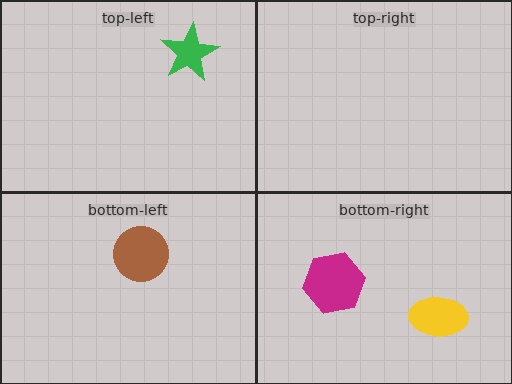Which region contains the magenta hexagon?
The bottom-right region.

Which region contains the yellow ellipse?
The bottom-right region.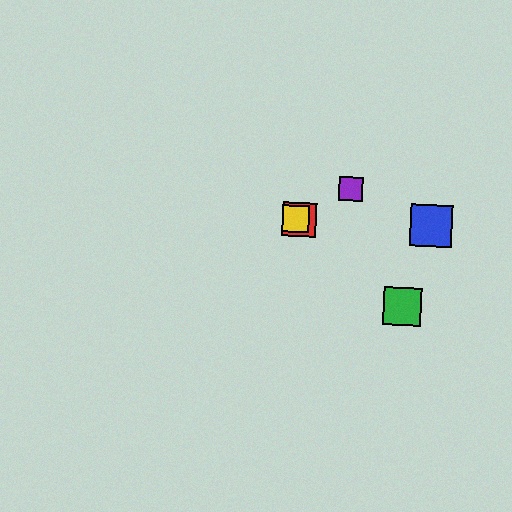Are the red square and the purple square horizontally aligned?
No, the red square is at y≈219 and the purple square is at y≈189.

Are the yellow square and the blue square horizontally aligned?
Yes, both are at y≈219.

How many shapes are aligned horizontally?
3 shapes (the red square, the blue square, the yellow square) are aligned horizontally.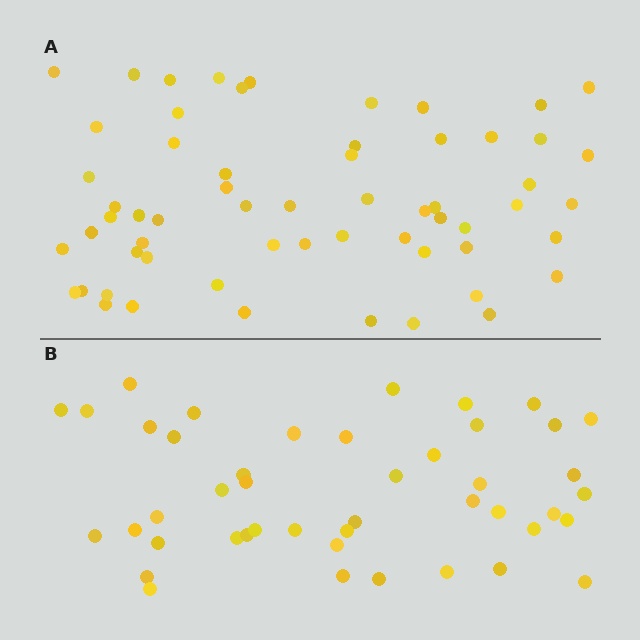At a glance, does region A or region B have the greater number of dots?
Region A (the top region) has more dots.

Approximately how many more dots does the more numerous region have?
Region A has approximately 15 more dots than region B.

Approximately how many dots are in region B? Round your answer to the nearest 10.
About 40 dots. (The exact count is 45, which rounds to 40.)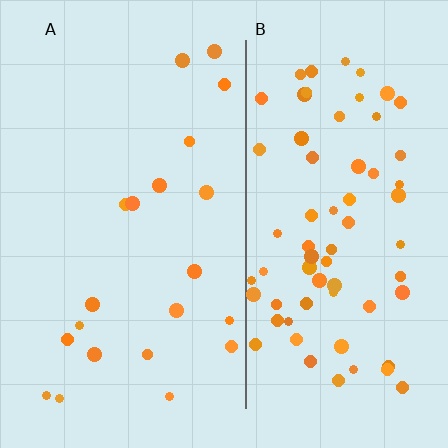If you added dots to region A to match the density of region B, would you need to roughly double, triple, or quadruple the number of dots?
Approximately triple.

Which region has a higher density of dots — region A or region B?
B (the right).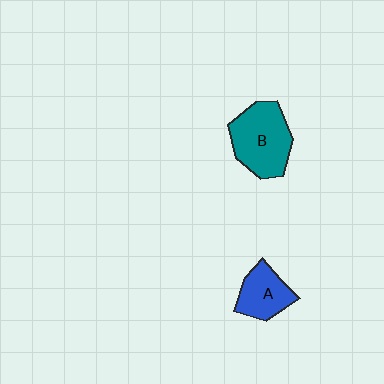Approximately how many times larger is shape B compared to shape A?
Approximately 1.6 times.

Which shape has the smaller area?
Shape A (blue).